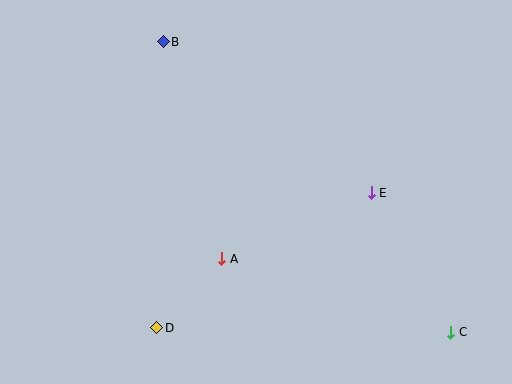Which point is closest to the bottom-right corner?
Point C is closest to the bottom-right corner.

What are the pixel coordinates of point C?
Point C is at (451, 332).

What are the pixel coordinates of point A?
Point A is at (222, 259).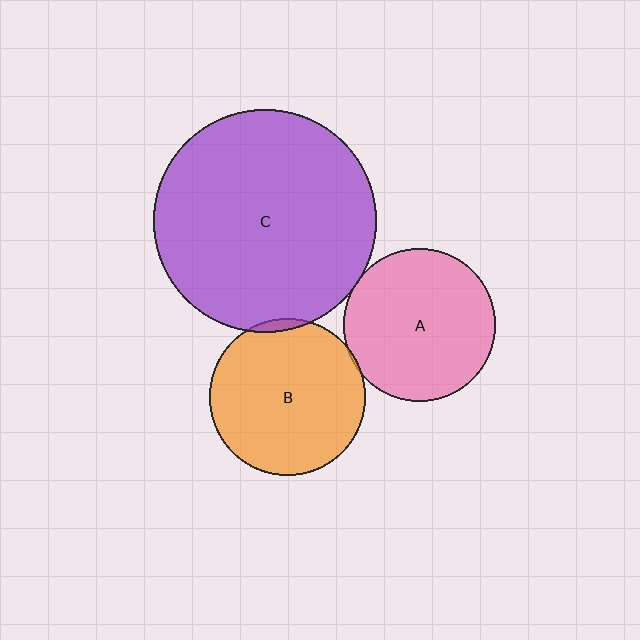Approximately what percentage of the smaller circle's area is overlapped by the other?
Approximately 5%.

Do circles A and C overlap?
Yes.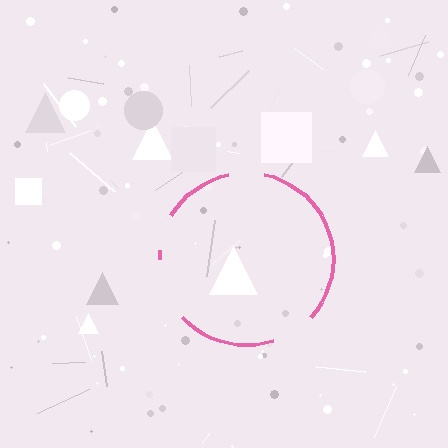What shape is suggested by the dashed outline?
The dashed outline suggests a circle.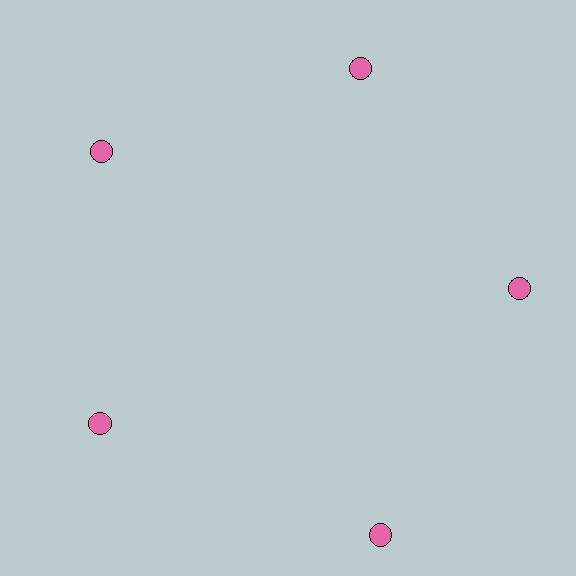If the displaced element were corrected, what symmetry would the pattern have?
It would have 5-fold rotational symmetry — the pattern would map onto itself every 72 degrees.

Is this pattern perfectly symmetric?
No. The 5 pink circles are arranged in a ring, but one element near the 5 o'clock position is pushed outward from the center, breaking the 5-fold rotational symmetry.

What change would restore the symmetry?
The symmetry would be restored by moving it inward, back onto the ring so that all 5 circles sit at equal angles and equal distance from the center.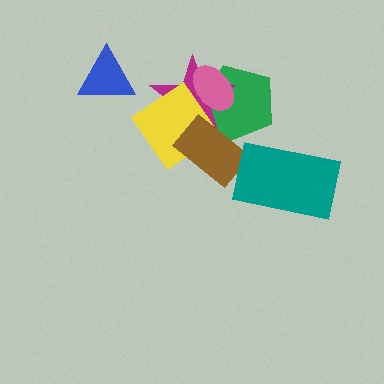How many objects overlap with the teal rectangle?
0 objects overlap with the teal rectangle.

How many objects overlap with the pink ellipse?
2 objects overlap with the pink ellipse.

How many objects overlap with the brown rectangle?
3 objects overlap with the brown rectangle.